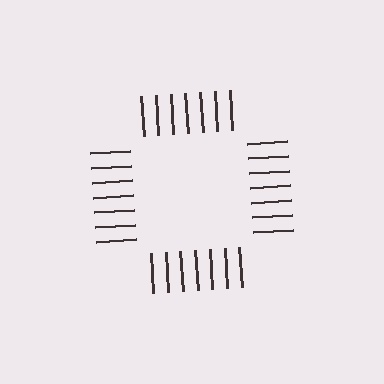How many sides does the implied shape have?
4 sides — the line-ends trace a square.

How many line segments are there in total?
28 — 7 along each of the 4 edges.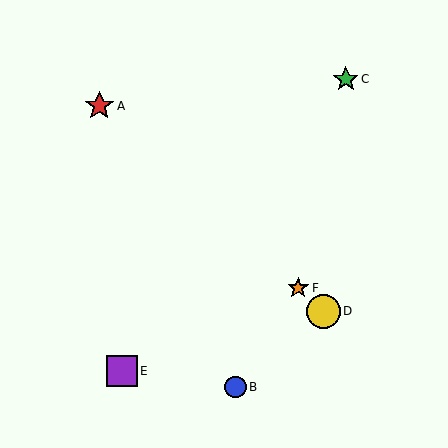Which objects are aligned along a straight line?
Objects A, D, F are aligned along a straight line.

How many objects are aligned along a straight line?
3 objects (A, D, F) are aligned along a straight line.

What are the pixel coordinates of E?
Object E is at (122, 371).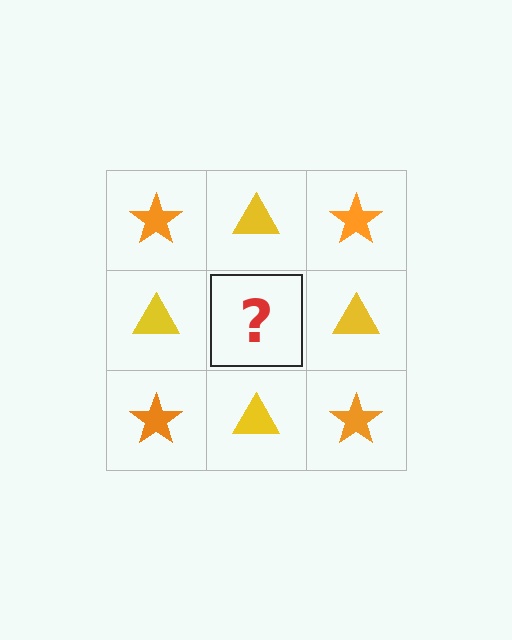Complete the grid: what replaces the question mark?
The question mark should be replaced with an orange star.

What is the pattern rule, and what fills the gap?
The rule is that it alternates orange star and yellow triangle in a checkerboard pattern. The gap should be filled with an orange star.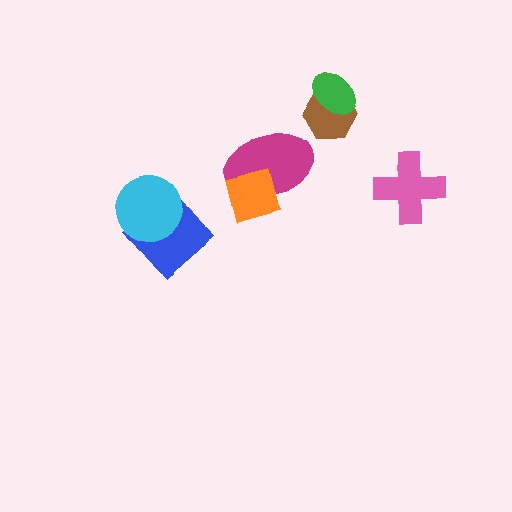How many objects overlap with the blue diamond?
1 object overlaps with the blue diamond.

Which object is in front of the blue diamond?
The cyan circle is in front of the blue diamond.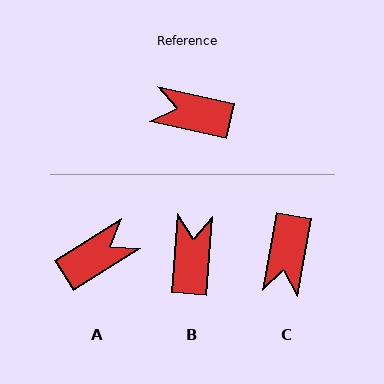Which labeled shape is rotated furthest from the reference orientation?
A, about 135 degrees away.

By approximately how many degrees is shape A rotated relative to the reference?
Approximately 135 degrees clockwise.